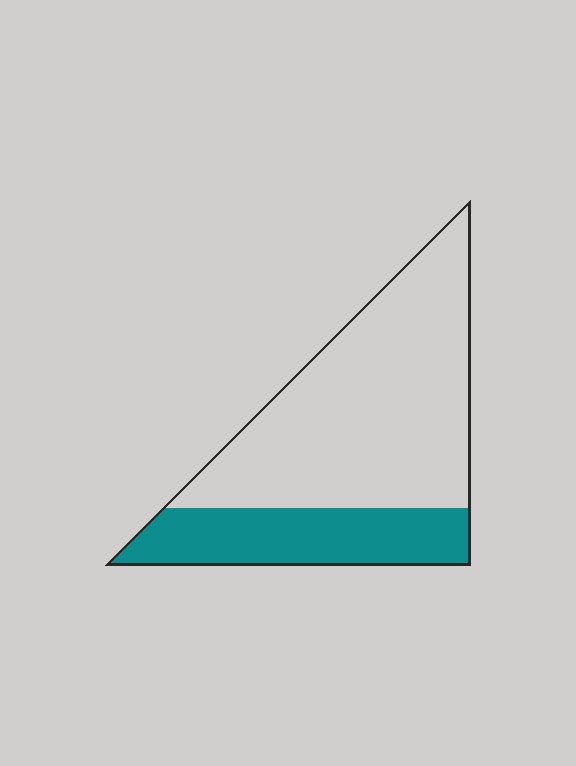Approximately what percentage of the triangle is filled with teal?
Approximately 30%.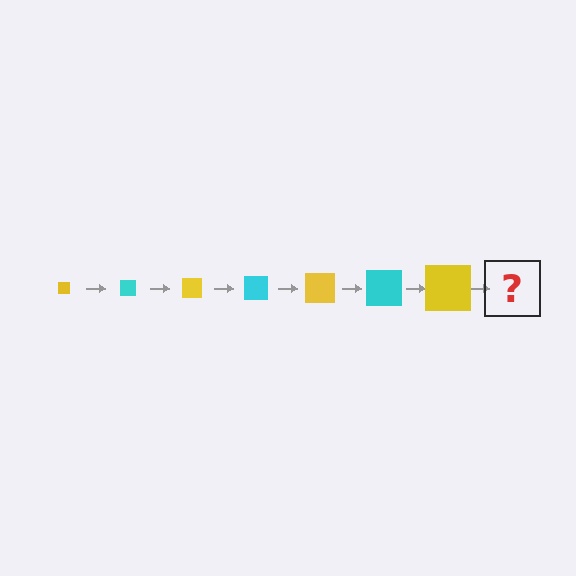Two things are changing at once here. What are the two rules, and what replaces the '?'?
The two rules are that the square grows larger each step and the color cycles through yellow and cyan. The '?' should be a cyan square, larger than the previous one.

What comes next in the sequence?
The next element should be a cyan square, larger than the previous one.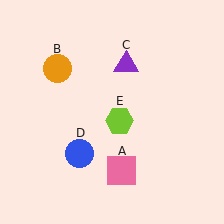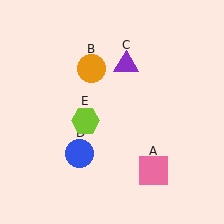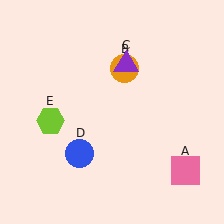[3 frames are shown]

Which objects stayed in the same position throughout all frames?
Purple triangle (object C) and blue circle (object D) remained stationary.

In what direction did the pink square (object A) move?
The pink square (object A) moved right.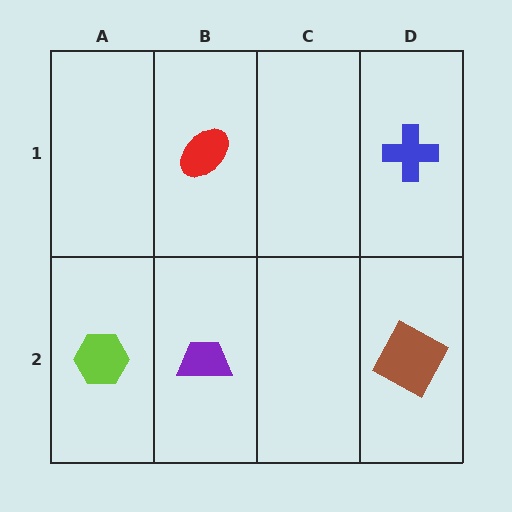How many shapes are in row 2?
3 shapes.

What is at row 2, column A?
A lime hexagon.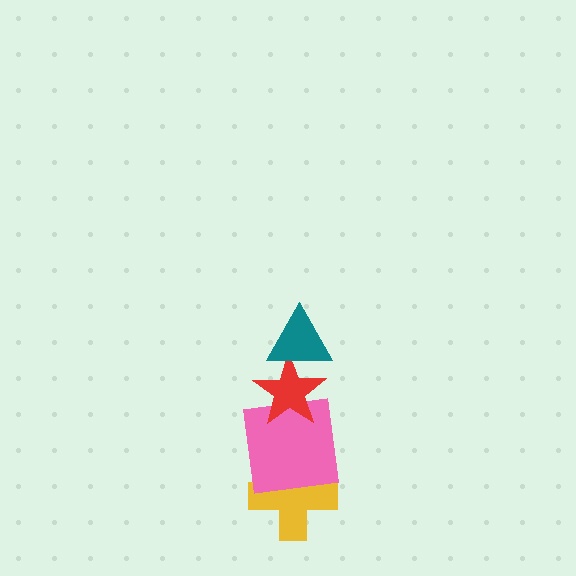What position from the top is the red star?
The red star is 2nd from the top.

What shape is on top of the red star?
The teal triangle is on top of the red star.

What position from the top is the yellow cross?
The yellow cross is 4th from the top.